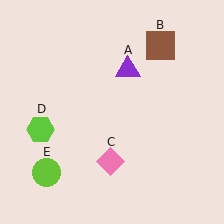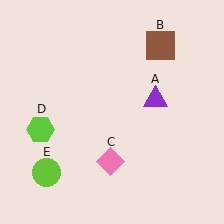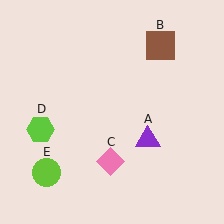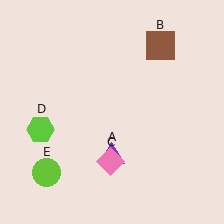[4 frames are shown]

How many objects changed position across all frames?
1 object changed position: purple triangle (object A).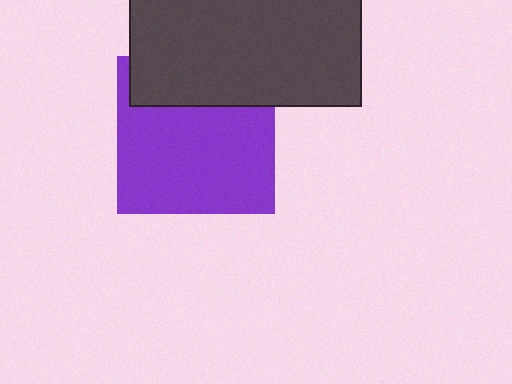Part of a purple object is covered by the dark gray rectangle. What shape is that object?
It is a square.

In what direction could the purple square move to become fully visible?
The purple square could move down. That would shift it out from behind the dark gray rectangle entirely.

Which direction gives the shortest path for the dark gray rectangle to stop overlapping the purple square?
Moving up gives the shortest separation.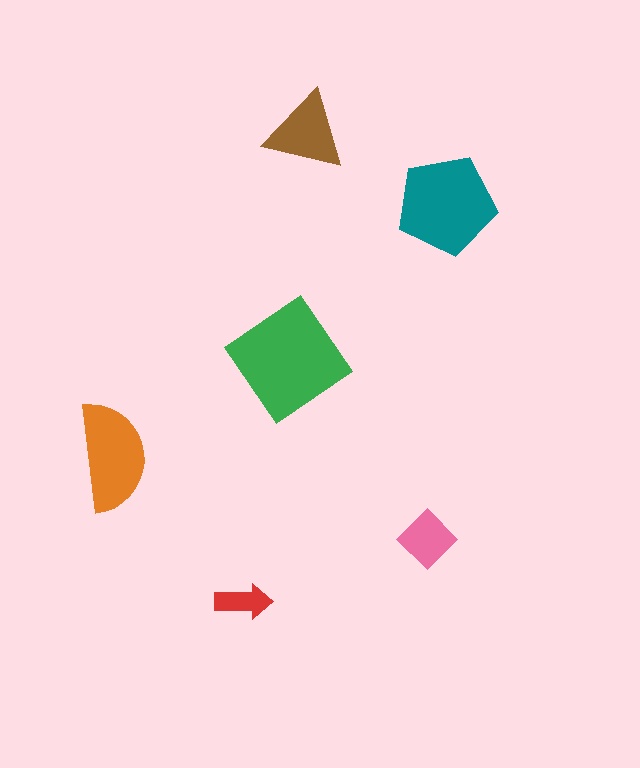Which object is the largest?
The green diamond.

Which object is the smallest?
The red arrow.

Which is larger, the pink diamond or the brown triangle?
The brown triangle.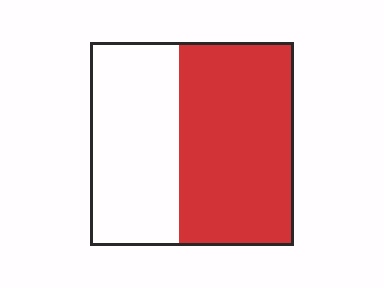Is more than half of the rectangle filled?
Yes.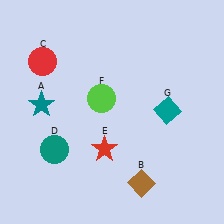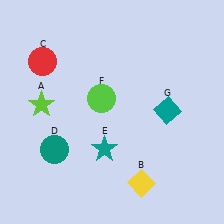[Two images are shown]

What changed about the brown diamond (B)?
In Image 1, B is brown. In Image 2, it changed to yellow.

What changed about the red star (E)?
In Image 1, E is red. In Image 2, it changed to teal.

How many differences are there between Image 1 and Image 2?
There are 3 differences between the two images.